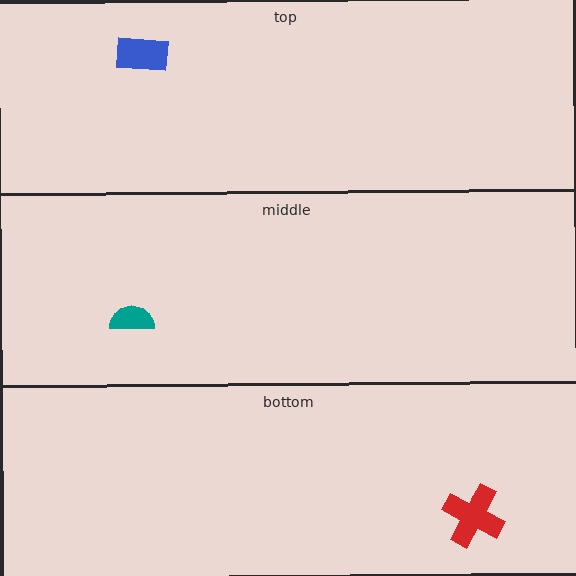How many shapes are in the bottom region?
1.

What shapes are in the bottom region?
The red cross.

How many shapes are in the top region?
1.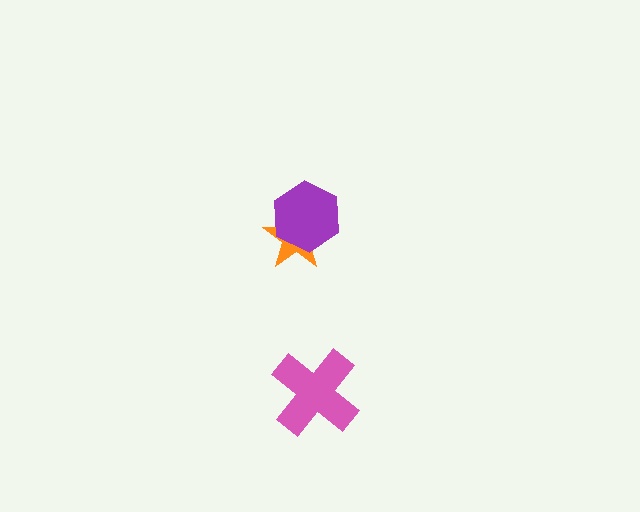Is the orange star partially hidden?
Yes, it is partially covered by another shape.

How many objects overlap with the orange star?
1 object overlaps with the orange star.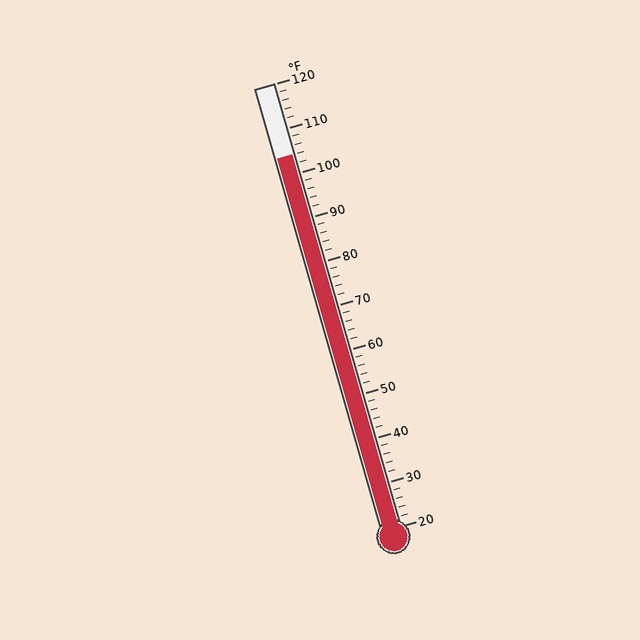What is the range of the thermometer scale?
The thermometer scale ranges from 20°F to 120°F.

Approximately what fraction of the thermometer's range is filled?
The thermometer is filled to approximately 85% of its range.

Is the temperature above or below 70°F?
The temperature is above 70°F.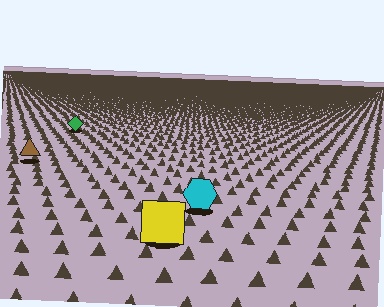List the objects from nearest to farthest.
From nearest to farthest: the yellow square, the cyan hexagon, the brown triangle, the green diamond.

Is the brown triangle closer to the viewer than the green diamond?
Yes. The brown triangle is closer — you can tell from the texture gradient: the ground texture is coarser near it.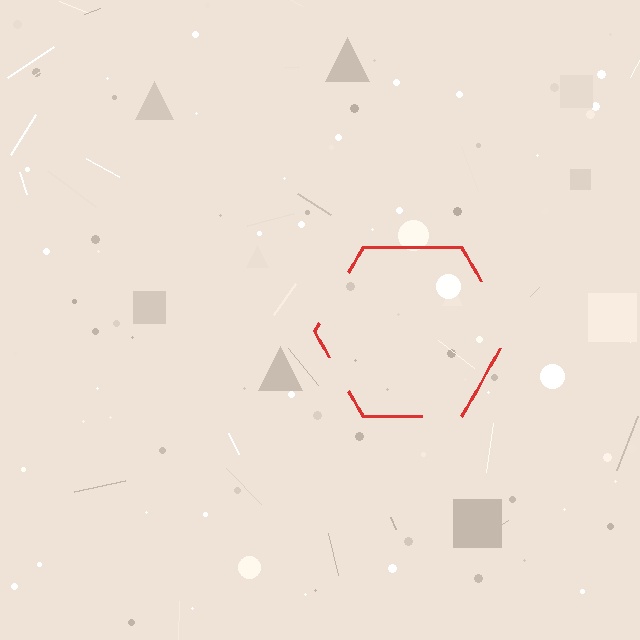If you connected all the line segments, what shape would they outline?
They would outline a hexagon.